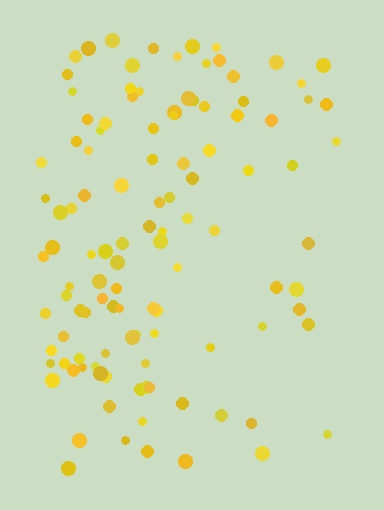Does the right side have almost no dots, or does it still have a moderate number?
Still a moderate number, just noticeably fewer than the left.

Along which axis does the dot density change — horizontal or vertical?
Horizontal.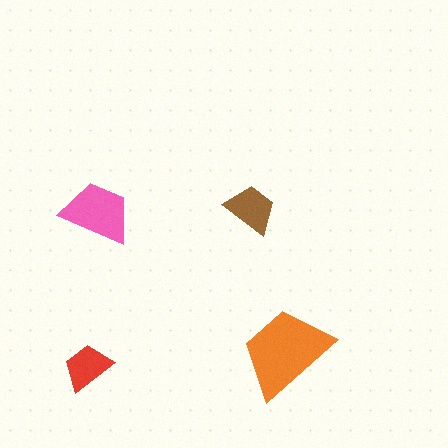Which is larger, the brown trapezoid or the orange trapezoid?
The orange one.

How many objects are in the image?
There are 4 objects in the image.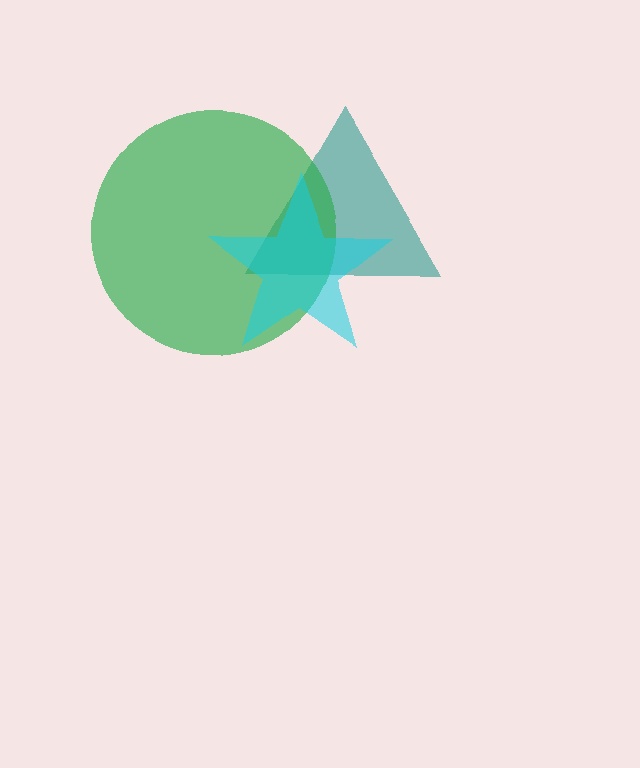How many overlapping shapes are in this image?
There are 3 overlapping shapes in the image.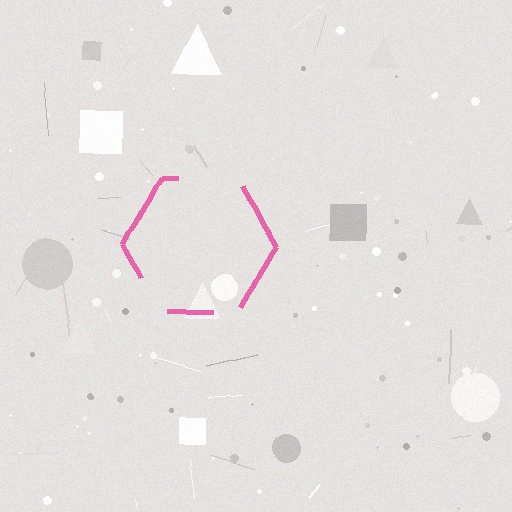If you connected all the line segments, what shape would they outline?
They would outline a hexagon.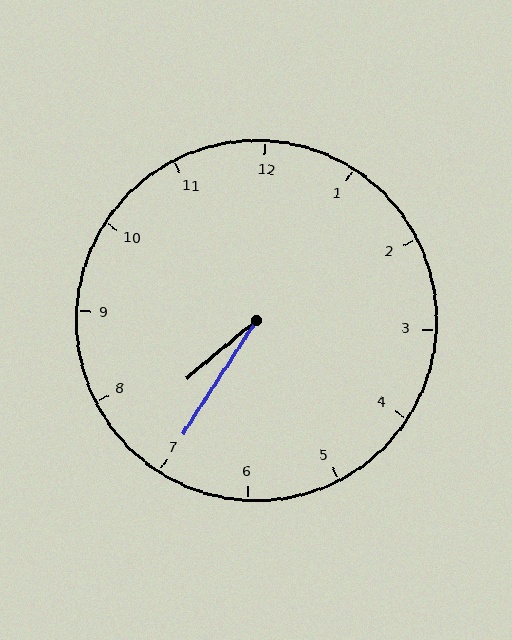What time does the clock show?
7:35.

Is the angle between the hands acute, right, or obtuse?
It is acute.